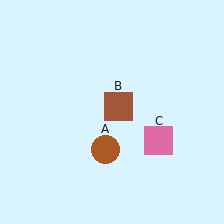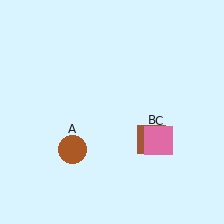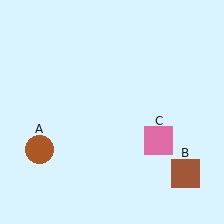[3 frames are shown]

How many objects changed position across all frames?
2 objects changed position: brown circle (object A), brown square (object B).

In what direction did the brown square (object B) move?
The brown square (object B) moved down and to the right.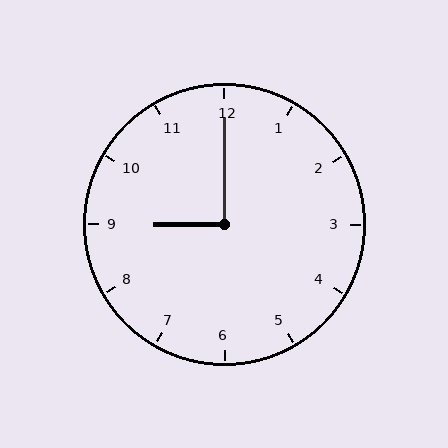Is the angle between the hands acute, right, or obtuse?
It is right.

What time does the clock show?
9:00.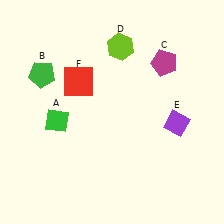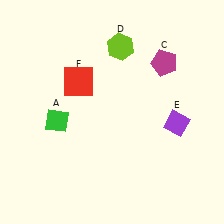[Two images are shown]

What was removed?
The green pentagon (B) was removed in Image 2.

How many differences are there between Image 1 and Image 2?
There is 1 difference between the two images.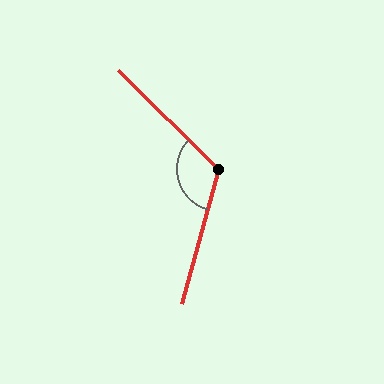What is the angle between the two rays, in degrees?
Approximately 119 degrees.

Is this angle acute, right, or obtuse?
It is obtuse.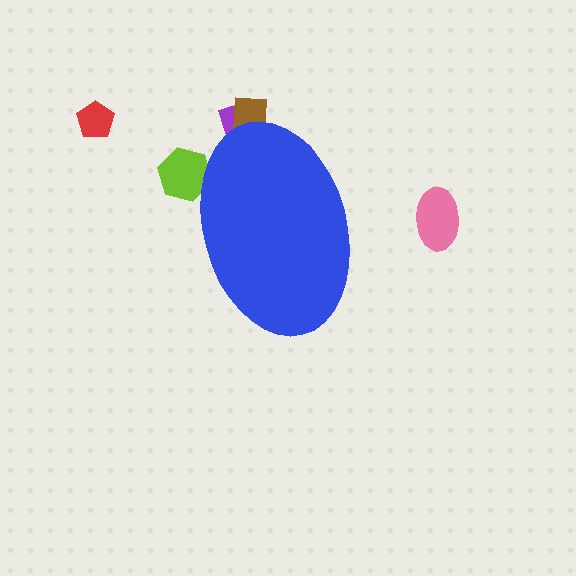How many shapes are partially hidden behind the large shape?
3 shapes are partially hidden.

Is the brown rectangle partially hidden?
Yes, the brown rectangle is partially hidden behind the blue ellipse.